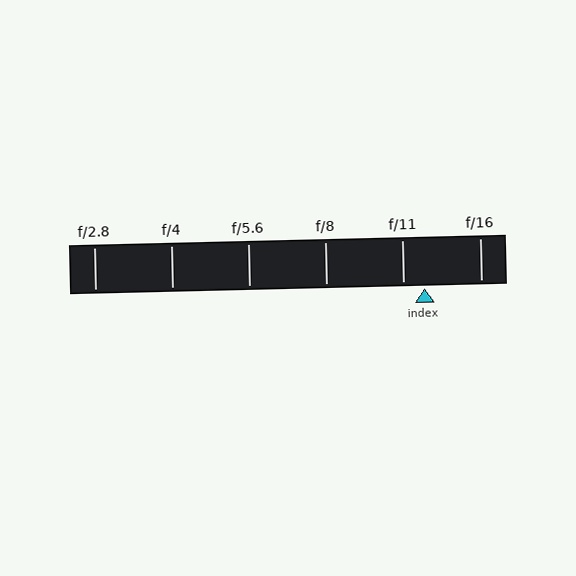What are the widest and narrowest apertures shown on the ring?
The widest aperture shown is f/2.8 and the narrowest is f/16.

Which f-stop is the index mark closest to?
The index mark is closest to f/11.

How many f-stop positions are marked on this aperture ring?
There are 6 f-stop positions marked.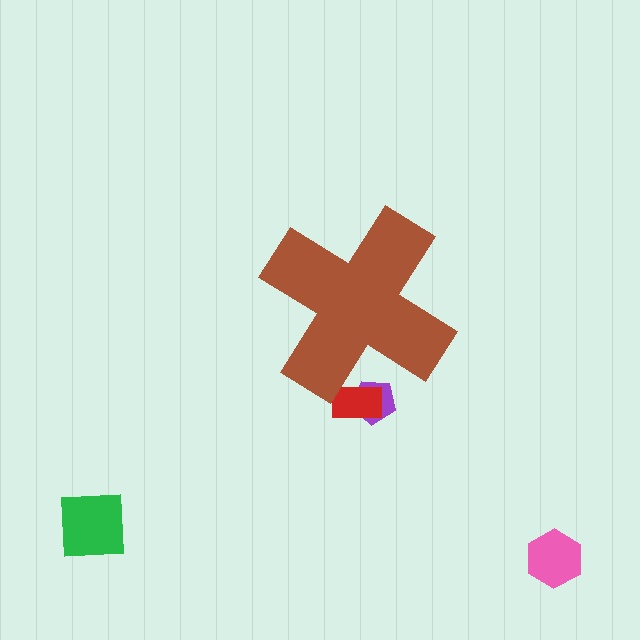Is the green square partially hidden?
No, the green square is fully visible.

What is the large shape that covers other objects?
A brown cross.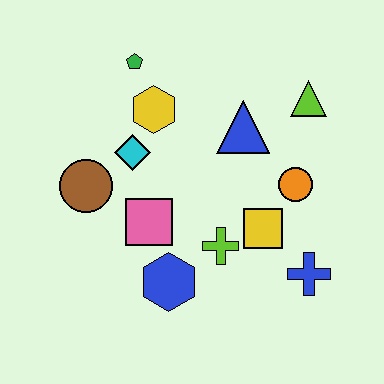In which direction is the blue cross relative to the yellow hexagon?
The blue cross is below the yellow hexagon.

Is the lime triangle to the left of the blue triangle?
No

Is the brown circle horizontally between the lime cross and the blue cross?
No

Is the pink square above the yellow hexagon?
No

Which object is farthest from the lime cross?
The green pentagon is farthest from the lime cross.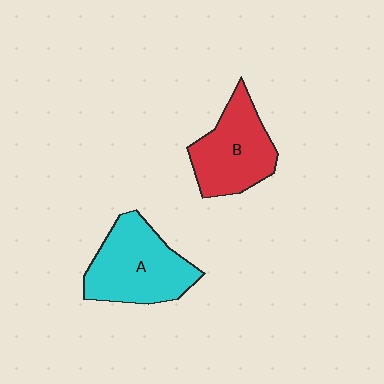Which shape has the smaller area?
Shape B (red).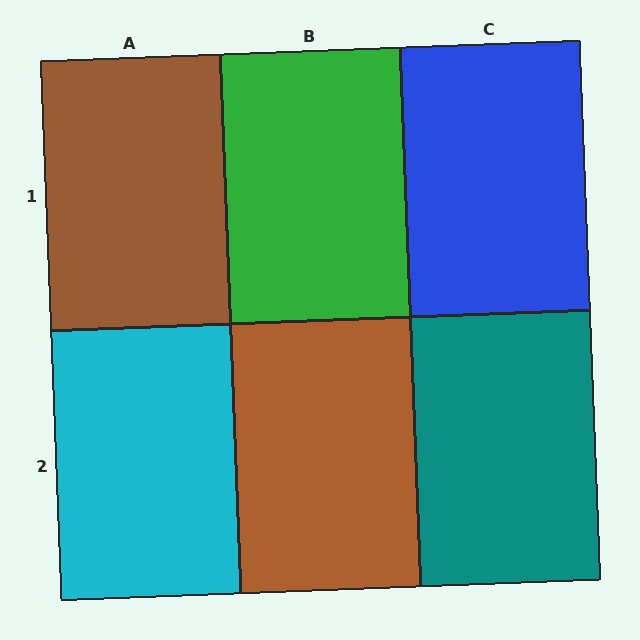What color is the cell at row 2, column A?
Cyan.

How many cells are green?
1 cell is green.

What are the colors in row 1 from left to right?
Brown, green, blue.